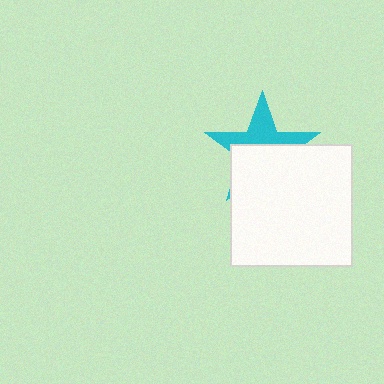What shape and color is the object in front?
The object in front is a white square.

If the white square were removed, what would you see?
You would see the complete cyan star.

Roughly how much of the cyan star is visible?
A small part of it is visible (roughly 43%).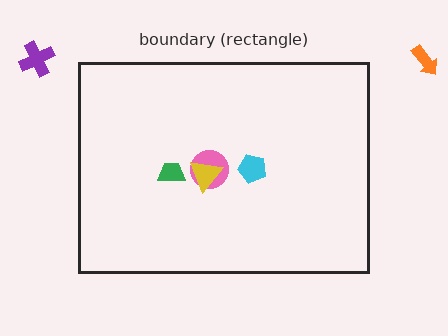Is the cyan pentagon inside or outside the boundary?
Inside.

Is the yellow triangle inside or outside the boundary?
Inside.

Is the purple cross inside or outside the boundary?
Outside.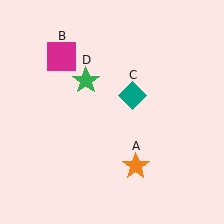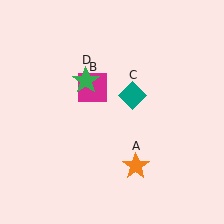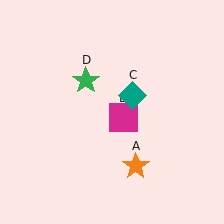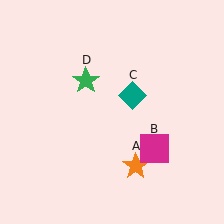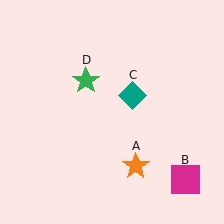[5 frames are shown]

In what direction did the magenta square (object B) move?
The magenta square (object B) moved down and to the right.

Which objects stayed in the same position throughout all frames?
Orange star (object A) and teal diamond (object C) and green star (object D) remained stationary.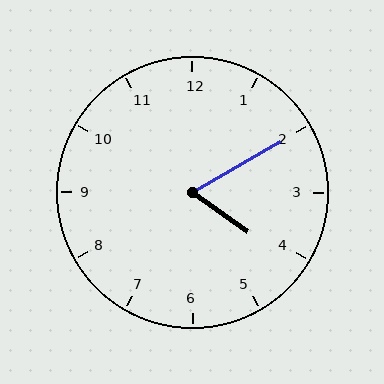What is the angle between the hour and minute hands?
Approximately 65 degrees.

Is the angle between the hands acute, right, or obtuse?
It is acute.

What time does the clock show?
4:10.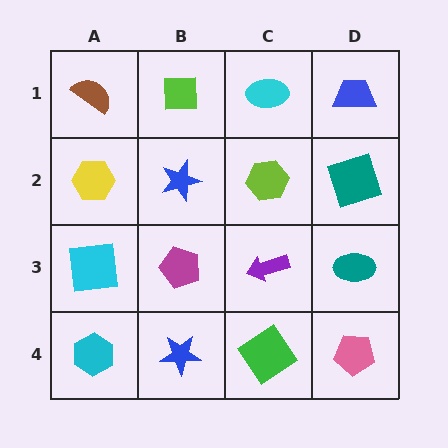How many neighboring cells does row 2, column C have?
4.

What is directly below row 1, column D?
A teal square.